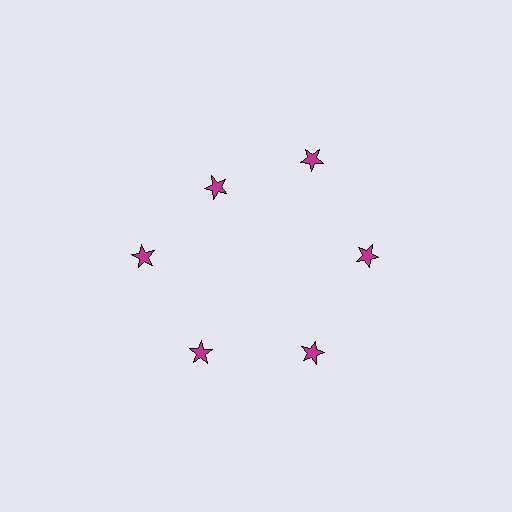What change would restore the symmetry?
The symmetry would be restored by moving it outward, back onto the ring so that all 6 stars sit at equal angles and equal distance from the center.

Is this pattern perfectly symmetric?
No. The 6 magenta stars are arranged in a ring, but one element near the 11 o'clock position is pulled inward toward the center, breaking the 6-fold rotational symmetry.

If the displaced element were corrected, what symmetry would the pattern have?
It would have 6-fold rotational symmetry — the pattern would map onto itself every 60 degrees.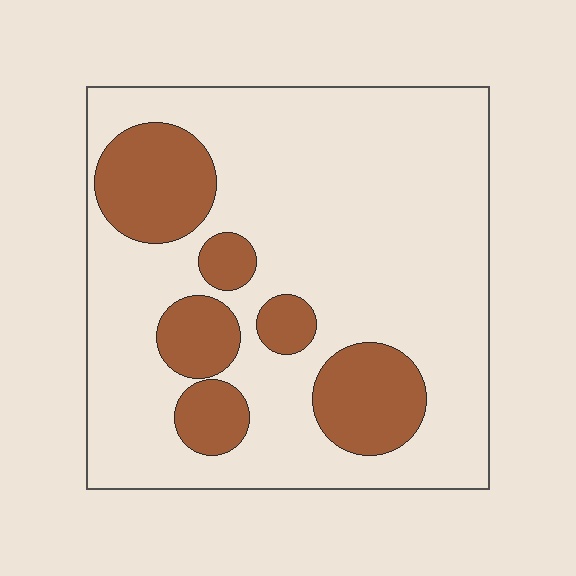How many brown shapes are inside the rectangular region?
6.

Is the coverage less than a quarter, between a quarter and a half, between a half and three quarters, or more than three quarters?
Less than a quarter.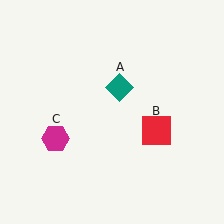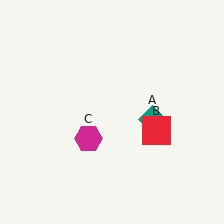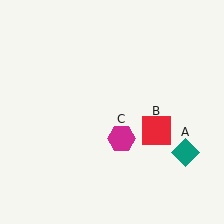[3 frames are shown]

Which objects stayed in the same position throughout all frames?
Red square (object B) remained stationary.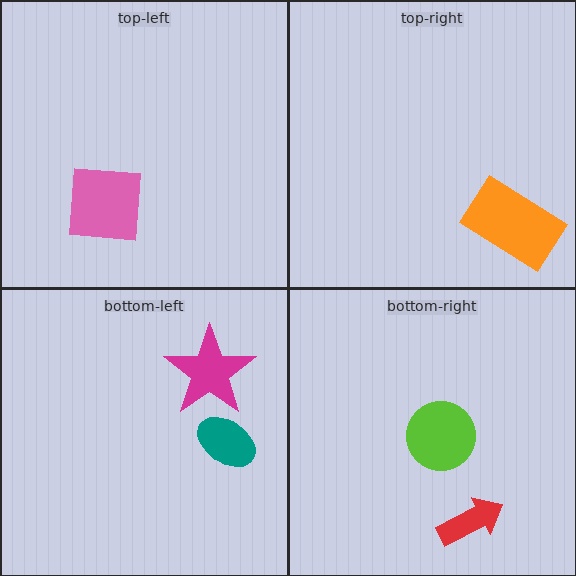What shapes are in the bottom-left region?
The teal ellipse, the magenta star.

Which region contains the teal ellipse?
The bottom-left region.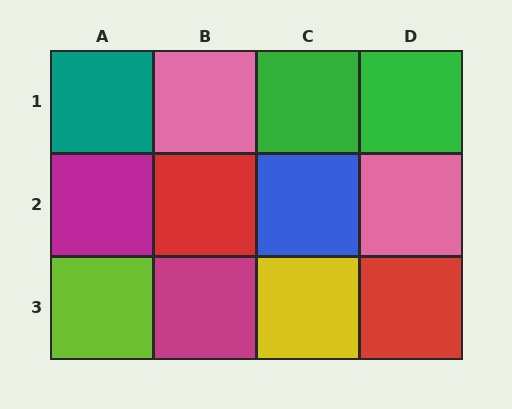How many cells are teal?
1 cell is teal.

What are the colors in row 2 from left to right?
Magenta, red, blue, pink.